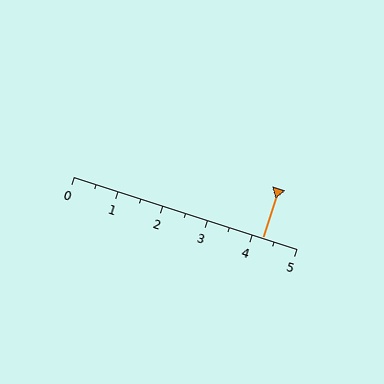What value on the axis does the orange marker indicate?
The marker indicates approximately 4.2.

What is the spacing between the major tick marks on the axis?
The major ticks are spaced 1 apart.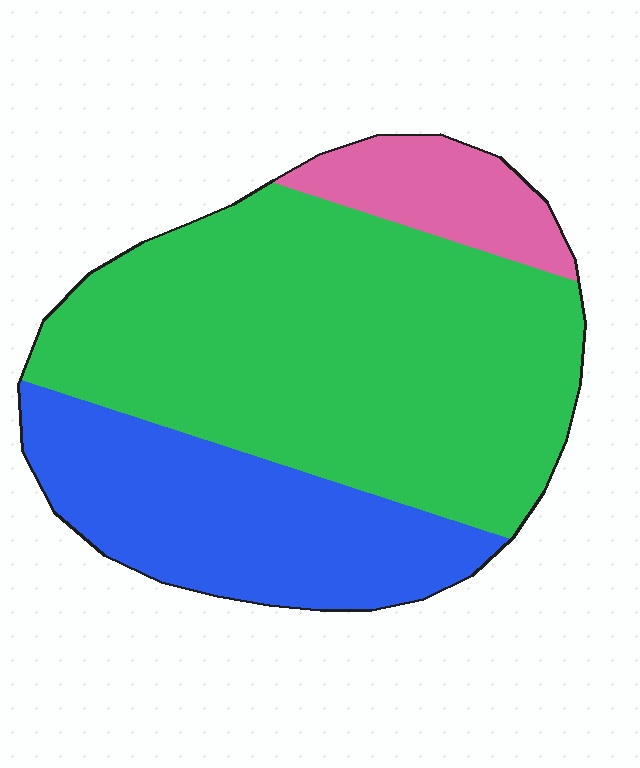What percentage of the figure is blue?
Blue takes up about one quarter (1/4) of the figure.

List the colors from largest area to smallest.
From largest to smallest: green, blue, pink.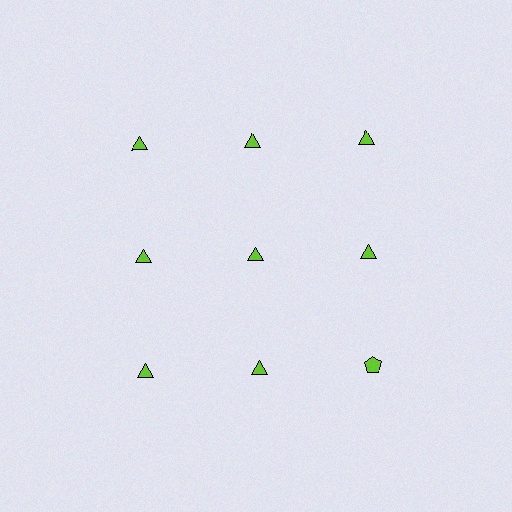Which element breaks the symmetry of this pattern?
The lime pentagon in the third row, center column breaks the symmetry. All other shapes are lime triangles.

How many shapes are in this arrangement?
There are 9 shapes arranged in a grid pattern.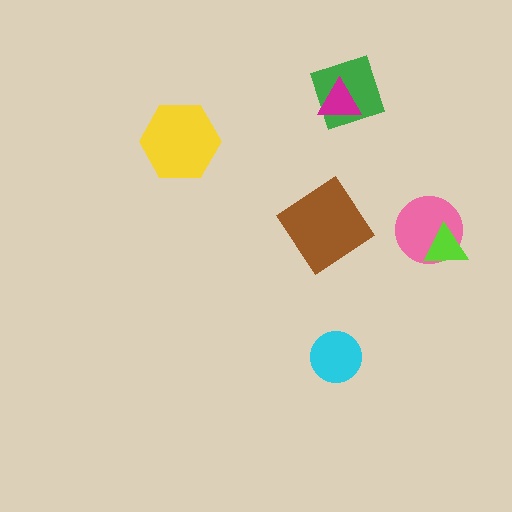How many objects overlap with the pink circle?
1 object overlaps with the pink circle.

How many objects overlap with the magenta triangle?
1 object overlaps with the magenta triangle.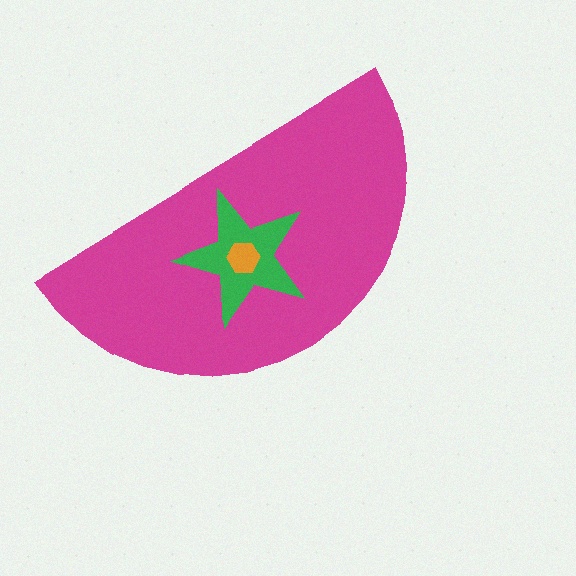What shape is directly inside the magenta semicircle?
The green star.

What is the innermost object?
The orange hexagon.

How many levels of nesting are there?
3.